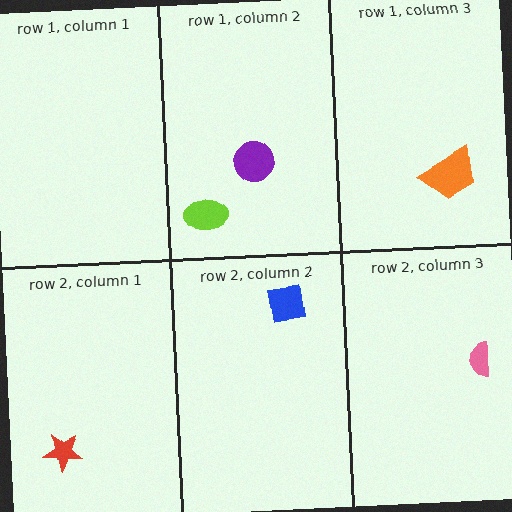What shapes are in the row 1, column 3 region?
The orange trapezoid.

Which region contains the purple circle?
The row 1, column 2 region.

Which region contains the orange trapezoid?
The row 1, column 3 region.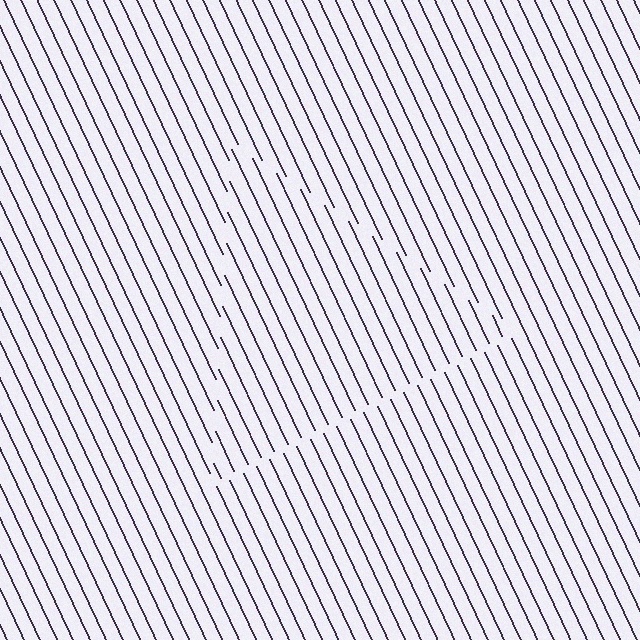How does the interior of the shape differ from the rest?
The interior of the shape contains the same grating, shifted by half a period — the contour is defined by the phase discontinuity where line-ends from the inner and outer gratings abut.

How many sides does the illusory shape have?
3 sides — the line-ends trace a triangle.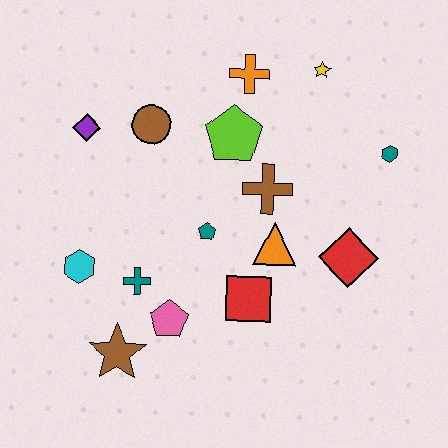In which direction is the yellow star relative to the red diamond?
The yellow star is above the red diamond.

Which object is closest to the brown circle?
The purple diamond is closest to the brown circle.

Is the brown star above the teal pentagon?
No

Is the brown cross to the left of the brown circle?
No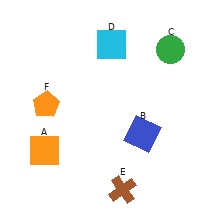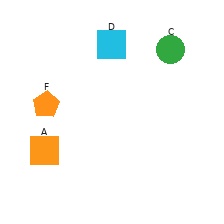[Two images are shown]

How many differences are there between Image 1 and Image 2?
There are 2 differences between the two images.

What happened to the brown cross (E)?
The brown cross (E) was removed in Image 2. It was in the bottom-right area of Image 1.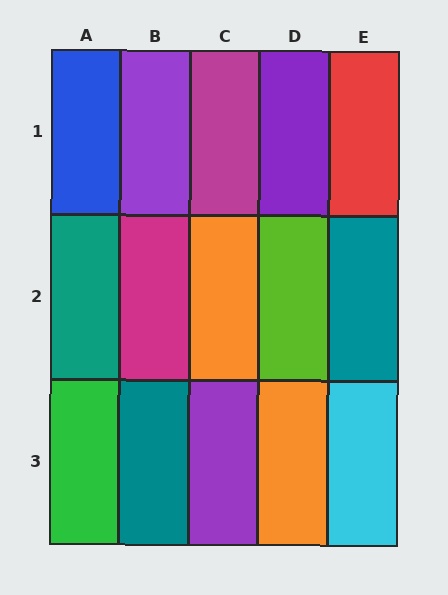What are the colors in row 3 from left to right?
Green, teal, purple, orange, cyan.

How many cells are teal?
3 cells are teal.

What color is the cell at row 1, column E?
Red.